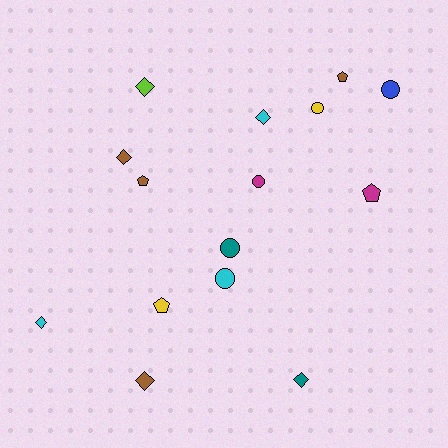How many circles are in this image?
There are 5 circles.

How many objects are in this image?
There are 15 objects.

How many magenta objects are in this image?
There are 2 magenta objects.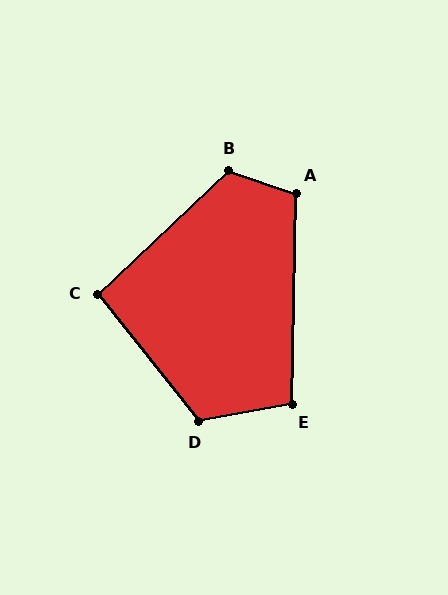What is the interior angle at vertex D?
Approximately 118 degrees (obtuse).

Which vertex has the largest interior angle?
B, at approximately 118 degrees.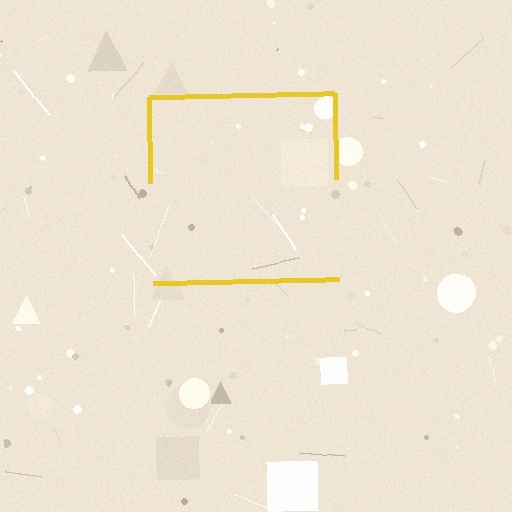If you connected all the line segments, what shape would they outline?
They would outline a square.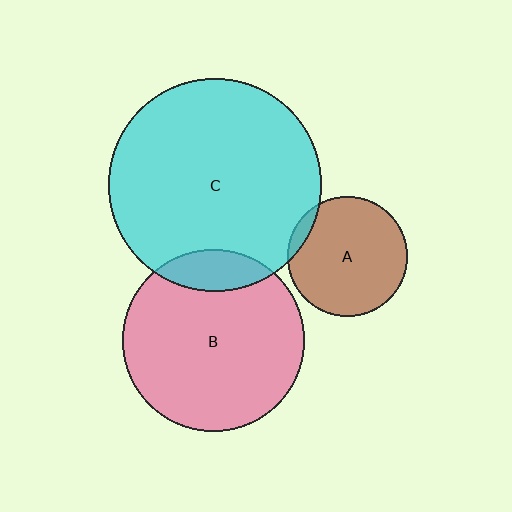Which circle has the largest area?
Circle C (cyan).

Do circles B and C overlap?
Yes.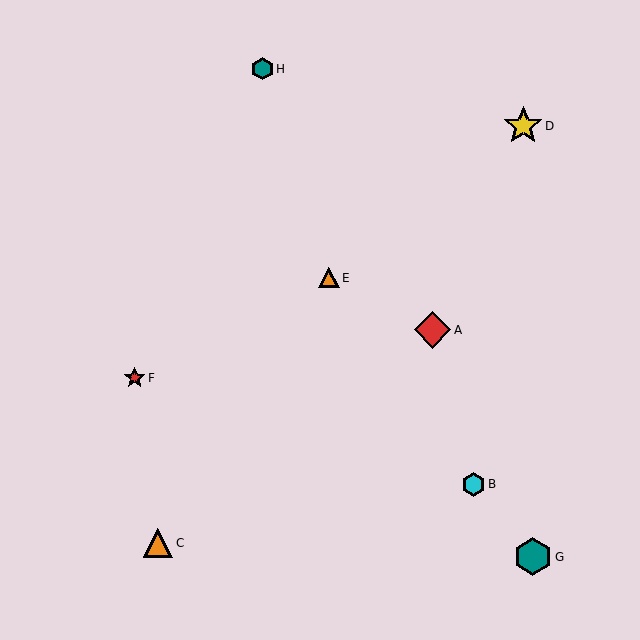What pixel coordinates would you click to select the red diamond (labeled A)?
Click at (433, 330) to select the red diamond A.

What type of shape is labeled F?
Shape F is a red star.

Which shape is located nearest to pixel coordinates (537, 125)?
The yellow star (labeled D) at (523, 126) is nearest to that location.